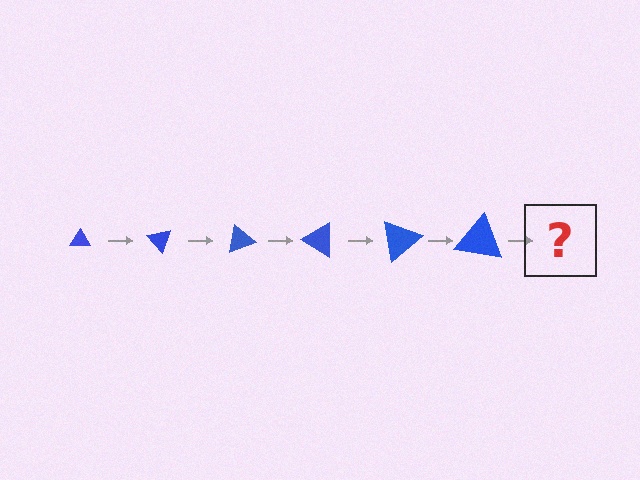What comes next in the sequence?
The next element should be a triangle, larger than the previous one and rotated 300 degrees from the start.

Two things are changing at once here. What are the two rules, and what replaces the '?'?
The two rules are that the triangle grows larger each step and it rotates 50 degrees each step. The '?' should be a triangle, larger than the previous one and rotated 300 degrees from the start.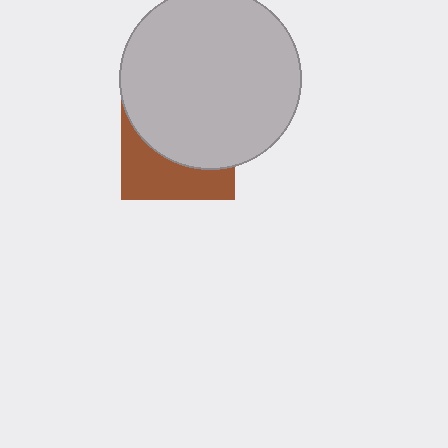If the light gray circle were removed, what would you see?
You would see the complete brown square.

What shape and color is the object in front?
The object in front is a light gray circle.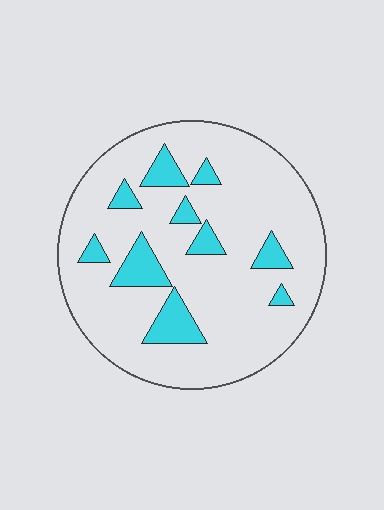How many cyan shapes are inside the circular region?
10.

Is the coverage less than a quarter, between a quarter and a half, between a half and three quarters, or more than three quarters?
Less than a quarter.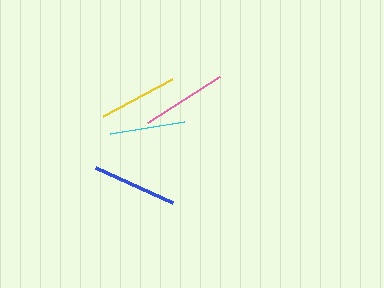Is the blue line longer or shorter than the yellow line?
The blue line is longer than the yellow line.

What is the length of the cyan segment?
The cyan segment is approximately 76 pixels long.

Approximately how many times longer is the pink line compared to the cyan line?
The pink line is approximately 1.1 times the length of the cyan line.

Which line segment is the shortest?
The cyan line is the shortest at approximately 76 pixels.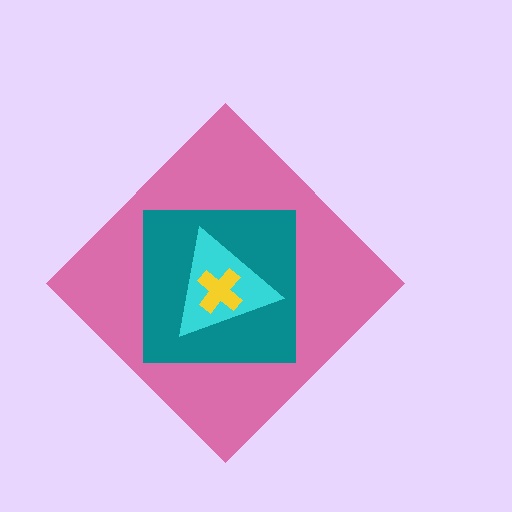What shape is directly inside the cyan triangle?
The yellow cross.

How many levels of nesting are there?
4.